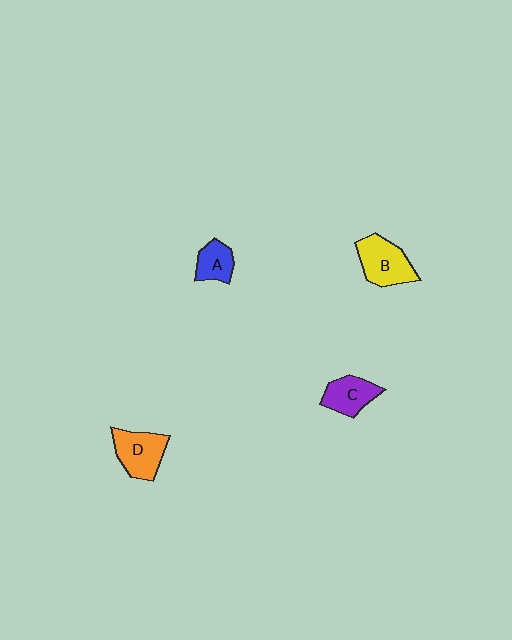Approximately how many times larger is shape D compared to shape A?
Approximately 1.6 times.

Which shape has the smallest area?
Shape A (blue).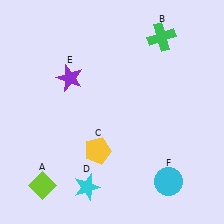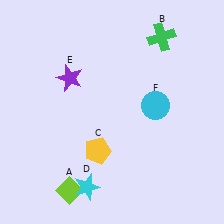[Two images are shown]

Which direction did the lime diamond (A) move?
The lime diamond (A) moved right.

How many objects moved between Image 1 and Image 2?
2 objects moved between the two images.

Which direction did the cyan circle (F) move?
The cyan circle (F) moved up.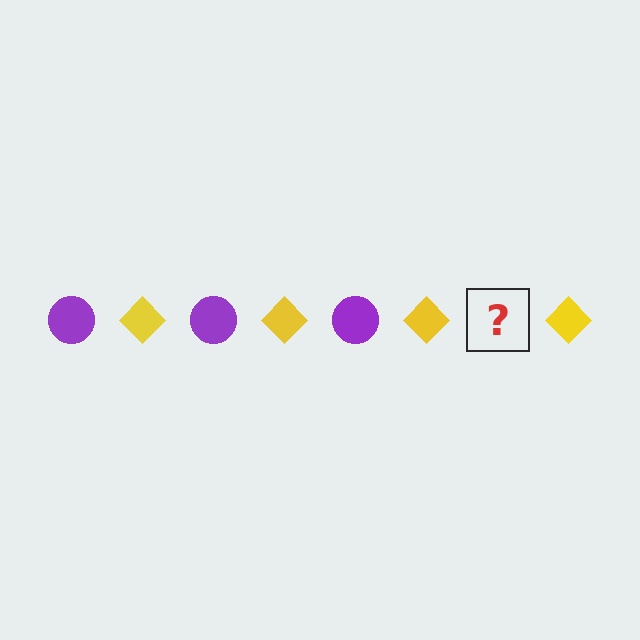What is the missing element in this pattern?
The missing element is a purple circle.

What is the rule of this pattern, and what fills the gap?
The rule is that the pattern alternates between purple circle and yellow diamond. The gap should be filled with a purple circle.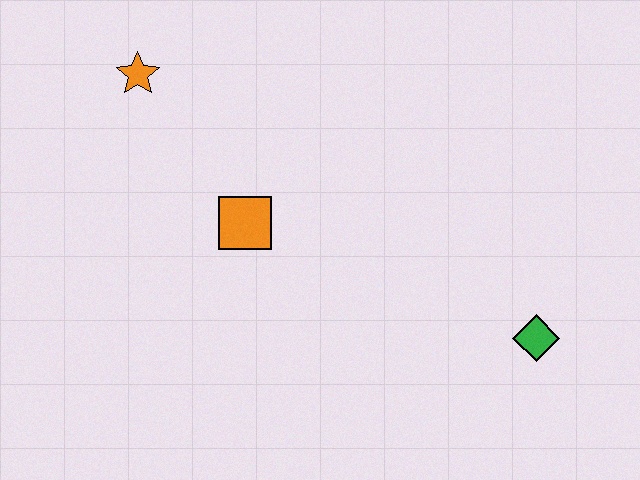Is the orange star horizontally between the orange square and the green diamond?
No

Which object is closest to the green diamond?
The orange square is closest to the green diamond.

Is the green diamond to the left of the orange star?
No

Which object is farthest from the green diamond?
The orange star is farthest from the green diamond.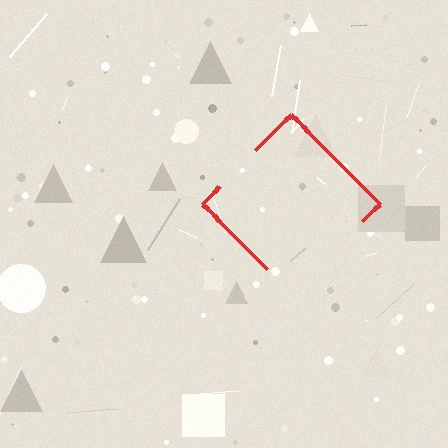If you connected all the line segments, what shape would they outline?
They would outline a diamond.